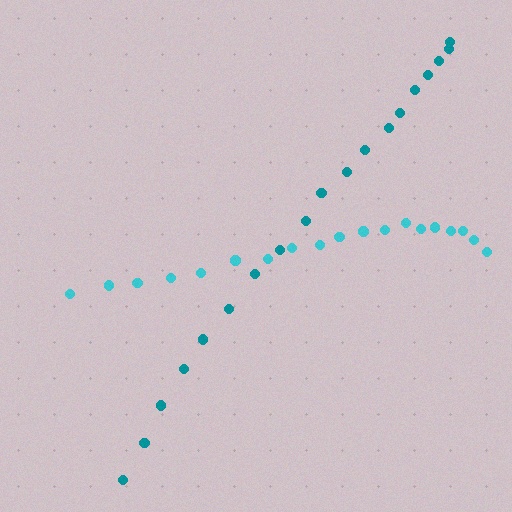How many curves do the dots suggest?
There are 2 distinct paths.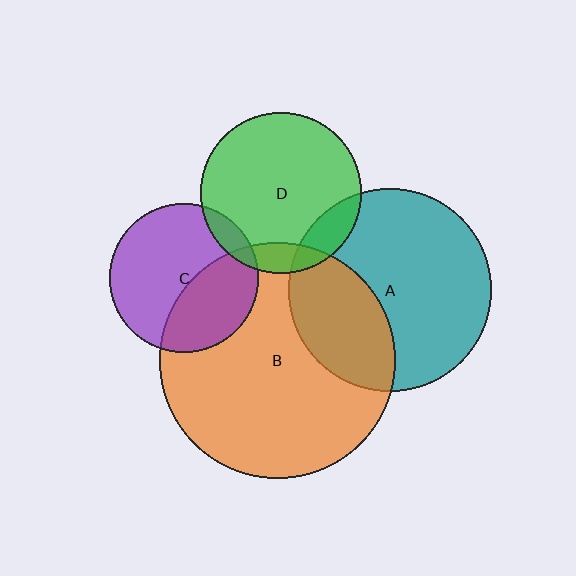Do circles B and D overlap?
Yes.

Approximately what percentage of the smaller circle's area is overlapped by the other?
Approximately 10%.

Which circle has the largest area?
Circle B (orange).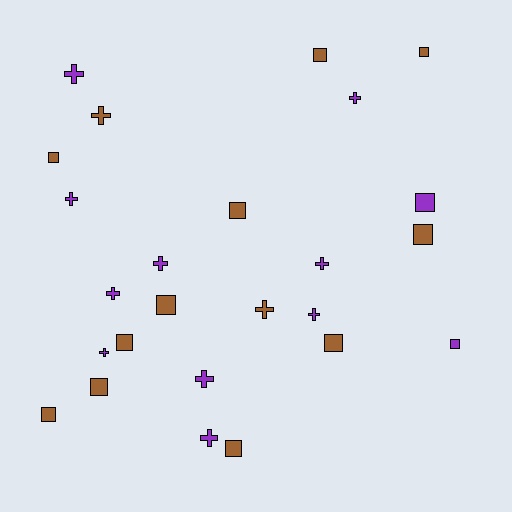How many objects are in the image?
There are 25 objects.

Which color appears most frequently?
Brown, with 13 objects.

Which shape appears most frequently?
Square, with 13 objects.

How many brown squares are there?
There are 11 brown squares.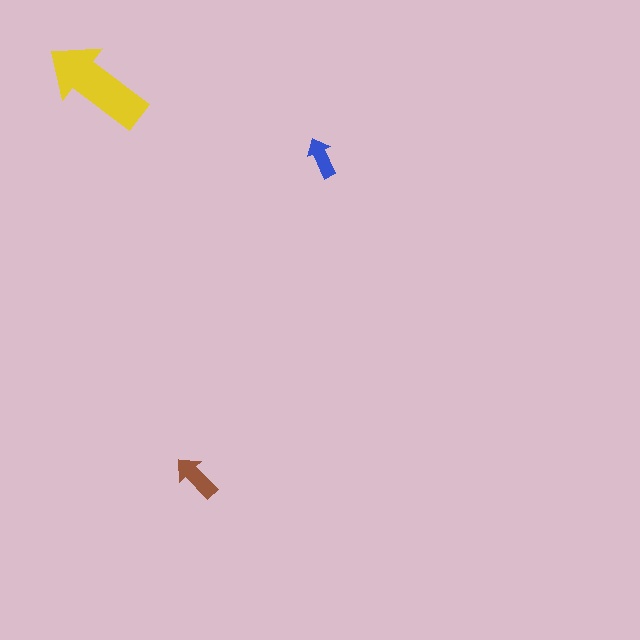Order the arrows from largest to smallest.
the yellow one, the brown one, the blue one.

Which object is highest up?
The yellow arrow is topmost.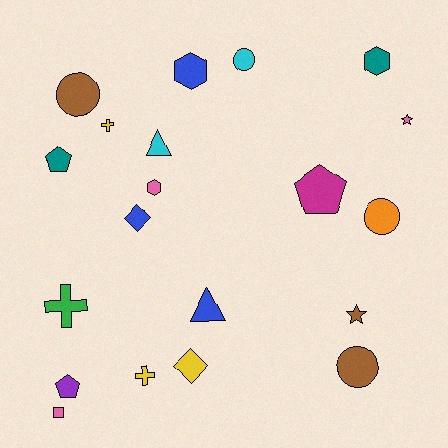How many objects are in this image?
There are 20 objects.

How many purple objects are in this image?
There is 1 purple object.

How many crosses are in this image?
There are 3 crosses.